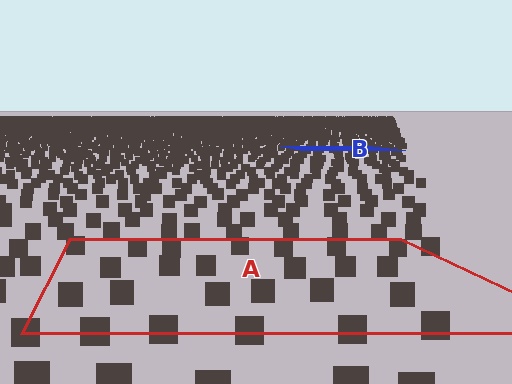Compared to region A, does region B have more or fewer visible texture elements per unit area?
Region B has more texture elements per unit area — they are packed more densely because it is farther away.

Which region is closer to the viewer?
Region A is closer. The texture elements there are larger and more spread out.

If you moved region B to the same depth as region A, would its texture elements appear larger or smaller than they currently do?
They would appear larger. At a closer depth, the same texture elements are projected at a bigger on-screen size.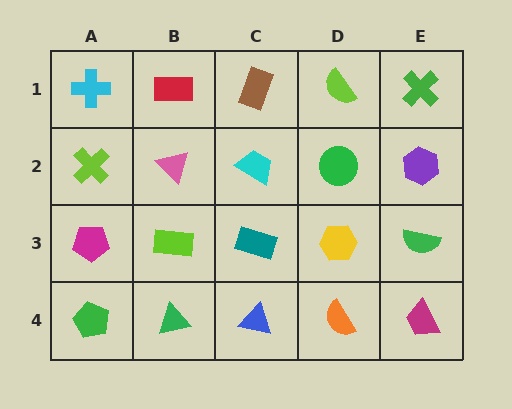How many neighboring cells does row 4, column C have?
3.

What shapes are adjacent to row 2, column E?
A green cross (row 1, column E), a green semicircle (row 3, column E), a green circle (row 2, column D).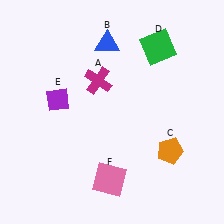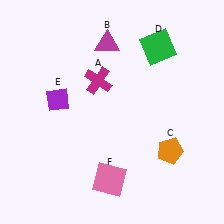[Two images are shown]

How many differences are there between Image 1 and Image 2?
There is 1 difference between the two images.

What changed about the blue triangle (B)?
In Image 1, B is blue. In Image 2, it changed to magenta.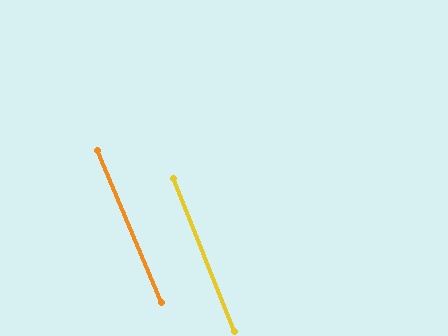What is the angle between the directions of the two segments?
Approximately 1 degree.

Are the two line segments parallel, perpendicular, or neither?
Parallel — their directions differ by only 1.0°.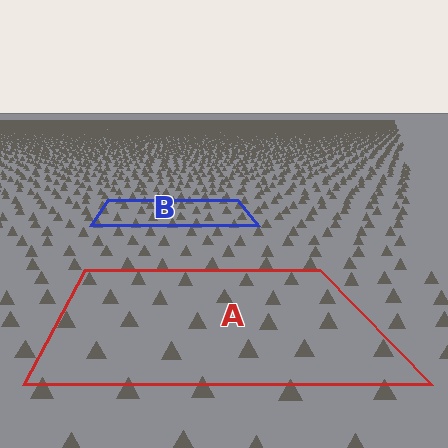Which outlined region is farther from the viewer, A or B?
Region B is farther from the viewer — the texture elements inside it appear smaller and more densely packed.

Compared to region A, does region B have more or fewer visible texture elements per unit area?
Region B has more texture elements per unit area — they are packed more densely because it is farther away.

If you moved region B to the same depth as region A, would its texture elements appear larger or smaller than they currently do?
They would appear larger. At a closer depth, the same texture elements are projected at a bigger on-screen size.